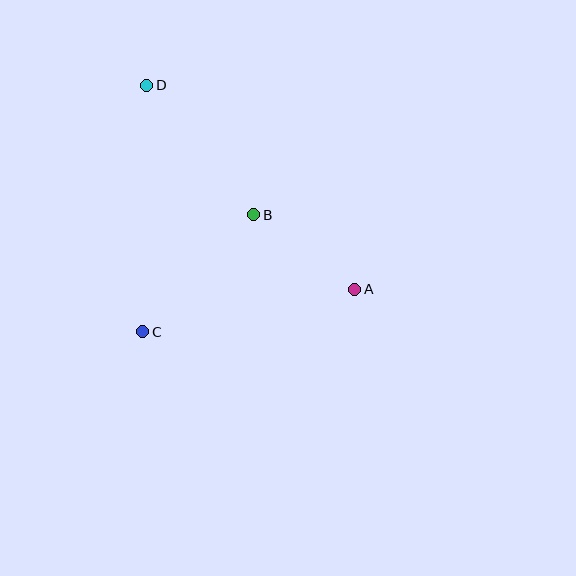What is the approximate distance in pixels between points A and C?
The distance between A and C is approximately 216 pixels.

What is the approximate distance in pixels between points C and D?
The distance between C and D is approximately 247 pixels.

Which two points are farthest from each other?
Points A and D are farthest from each other.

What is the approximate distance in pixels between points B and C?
The distance between B and C is approximately 161 pixels.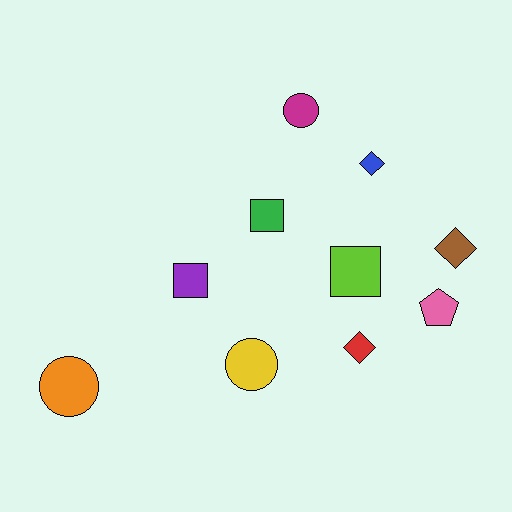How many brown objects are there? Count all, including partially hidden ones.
There is 1 brown object.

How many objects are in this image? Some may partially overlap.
There are 10 objects.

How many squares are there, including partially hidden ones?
There are 3 squares.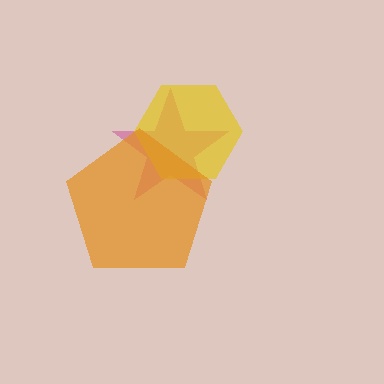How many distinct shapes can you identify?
There are 3 distinct shapes: a magenta star, a yellow hexagon, an orange pentagon.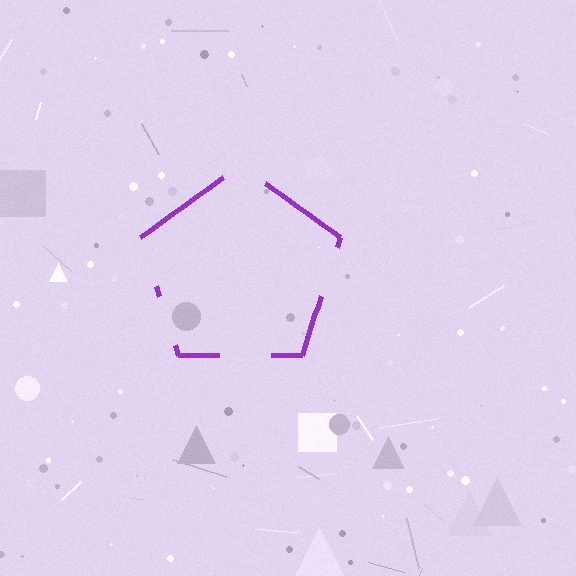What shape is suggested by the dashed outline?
The dashed outline suggests a pentagon.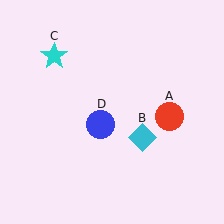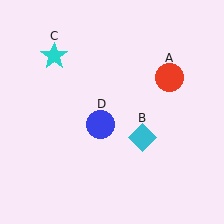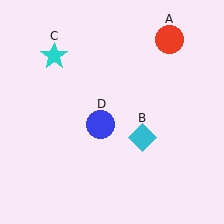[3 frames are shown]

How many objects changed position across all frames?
1 object changed position: red circle (object A).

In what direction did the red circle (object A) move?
The red circle (object A) moved up.